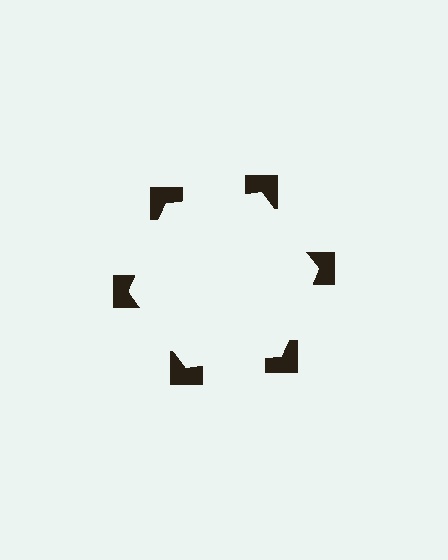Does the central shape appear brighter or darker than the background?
It typically appears slightly brighter than the background, even though no actual brightness change is drawn.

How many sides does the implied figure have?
6 sides.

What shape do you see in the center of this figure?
An illusory hexagon — its edges are inferred from the aligned wedge cuts in the notched squares, not physically drawn.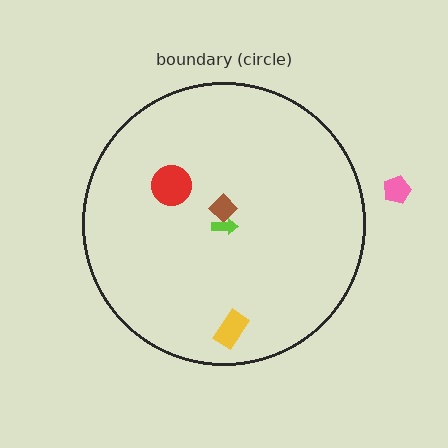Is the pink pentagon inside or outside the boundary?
Outside.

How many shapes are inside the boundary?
4 inside, 1 outside.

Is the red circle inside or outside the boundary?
Inside.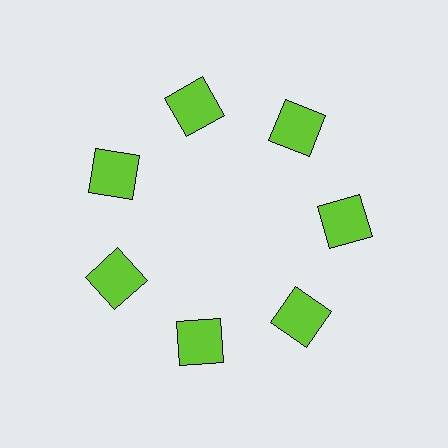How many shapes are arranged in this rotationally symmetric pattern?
There are 7 shapes, arranged in 7 groups of 1.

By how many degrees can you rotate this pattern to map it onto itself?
The pattern maps onto itself every 51 degrees of rotation.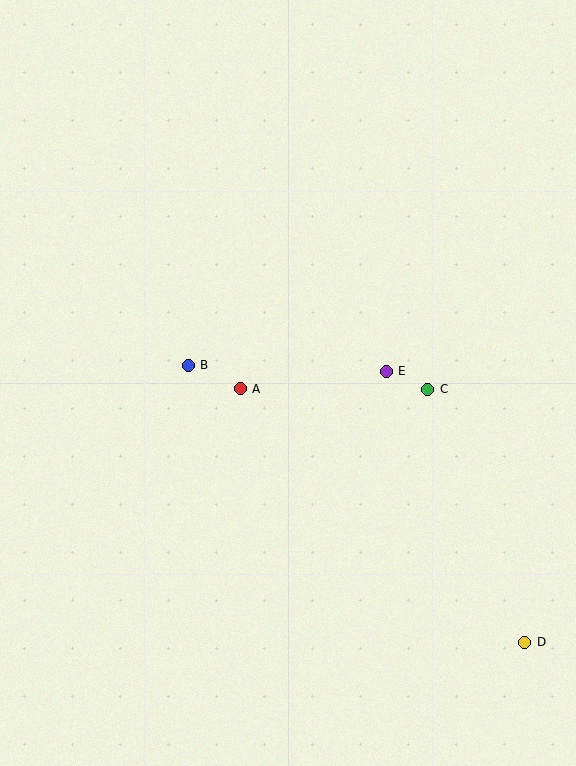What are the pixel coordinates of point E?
Point E is at (386, 371).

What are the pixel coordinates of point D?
Point D is at (525, 642).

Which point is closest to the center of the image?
Point A at (240, 389) is closest to the center.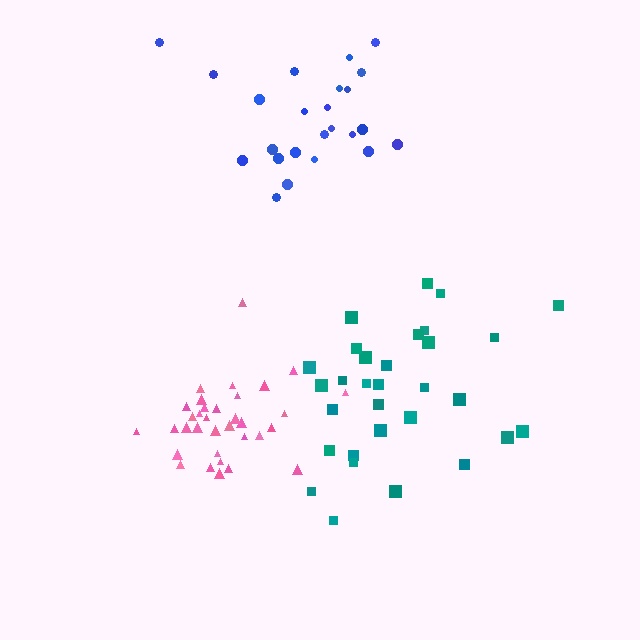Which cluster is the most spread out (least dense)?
Teal.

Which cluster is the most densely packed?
Pink.